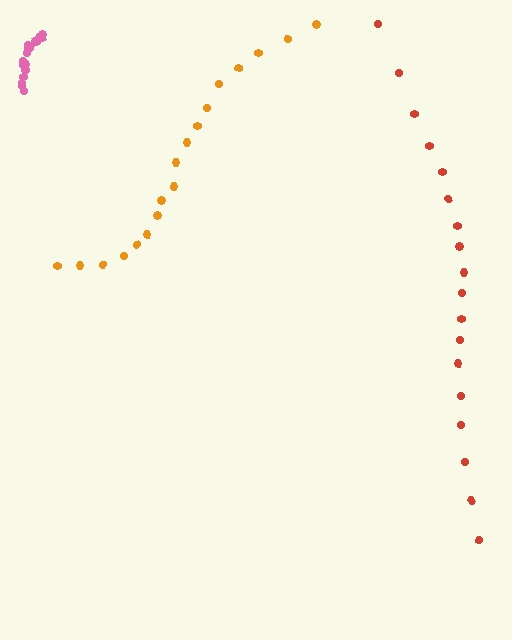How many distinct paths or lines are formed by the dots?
There are 3 distinct paths.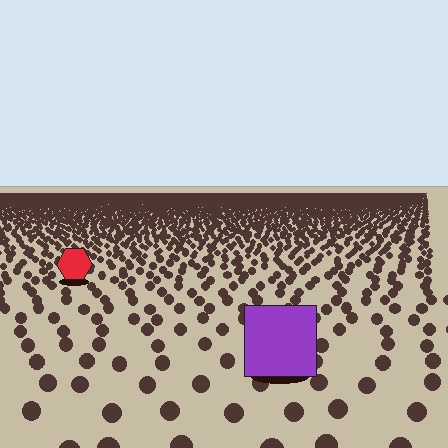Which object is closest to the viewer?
The purple square is closest. The texture marks near it are larger and more spread out.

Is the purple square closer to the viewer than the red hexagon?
Yes. The purple square is closer — you can tell from the texture gradient: the ground texture is coarser near it.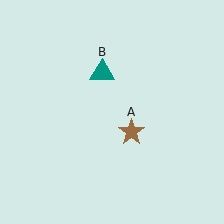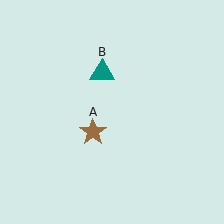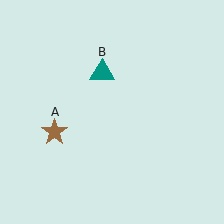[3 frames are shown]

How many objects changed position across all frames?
1 object changed position: brown star (object A).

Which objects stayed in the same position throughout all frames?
Teal triangle (object B) remained stationary.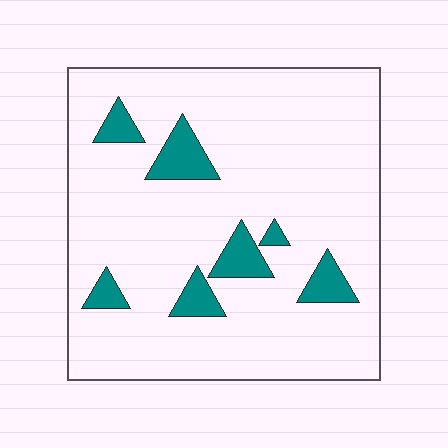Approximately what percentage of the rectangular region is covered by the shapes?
Approximately 10%.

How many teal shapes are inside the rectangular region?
7.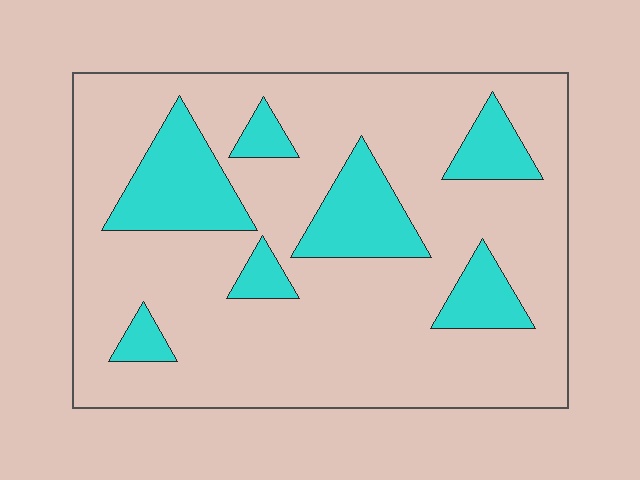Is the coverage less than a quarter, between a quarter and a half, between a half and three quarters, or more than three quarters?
Less than a quarter.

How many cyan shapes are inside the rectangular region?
7.